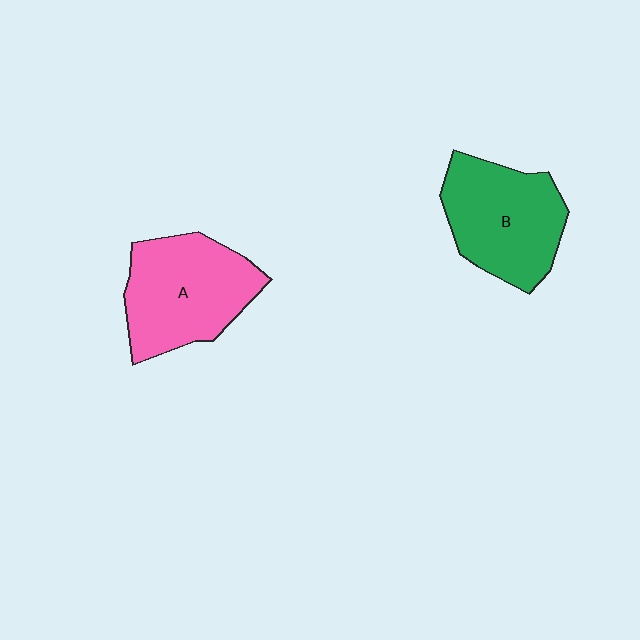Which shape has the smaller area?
Shape B (green).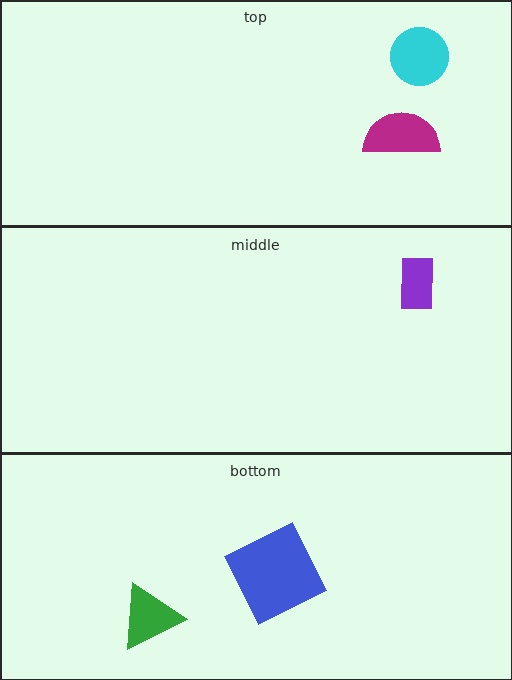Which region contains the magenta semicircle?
The top region.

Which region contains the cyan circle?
The top region.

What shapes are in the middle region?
The purple rectangle.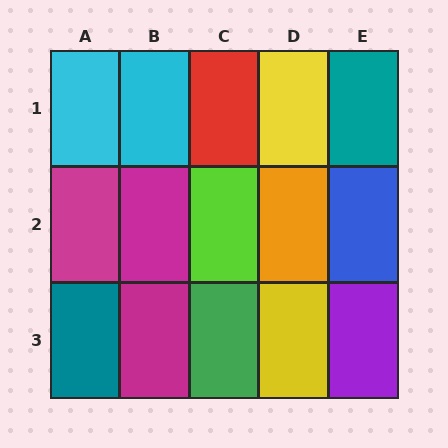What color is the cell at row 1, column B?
Cyan.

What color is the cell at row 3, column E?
Purple.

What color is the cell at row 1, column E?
Teal.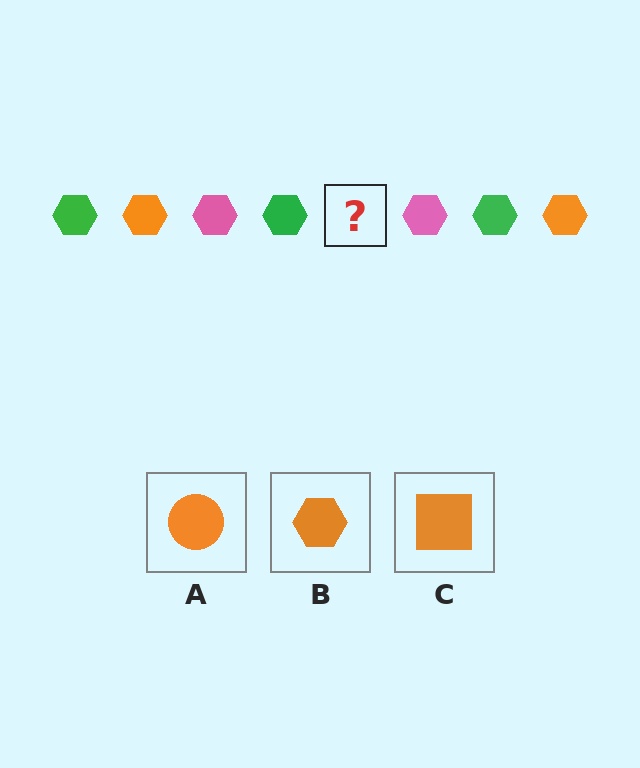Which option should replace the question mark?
Option B.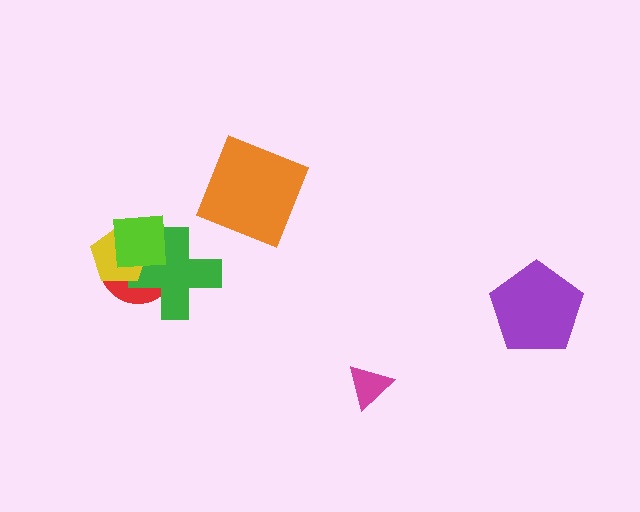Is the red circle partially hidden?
Yes, it is partially covered by another shape.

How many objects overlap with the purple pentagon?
0 objects overlap with the purple pentagon.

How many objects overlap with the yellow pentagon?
3 objects overlap with the yellow pentagon.